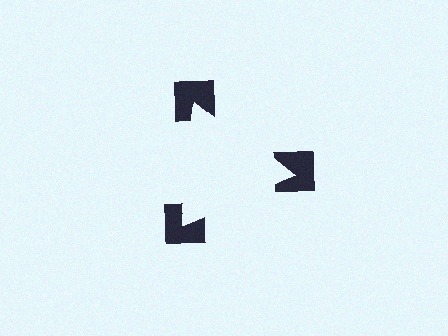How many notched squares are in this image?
There are 3 — one at each vertex of the illusory triangle.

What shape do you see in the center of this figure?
An illusory triangle — its edges are inferred from the aligned wedge cuts in the notched squares, not physically drawn.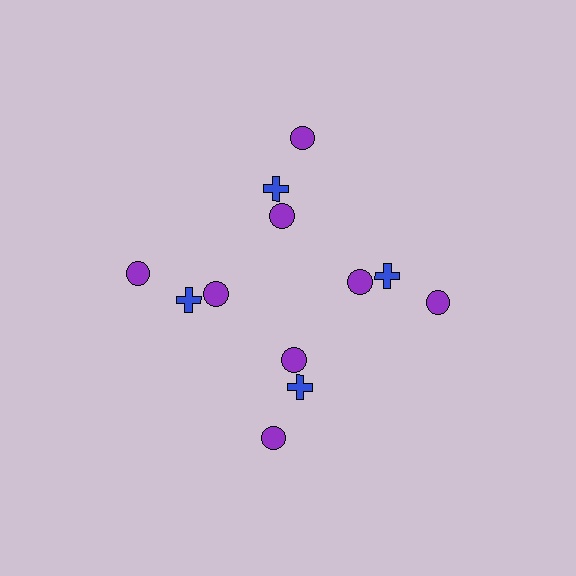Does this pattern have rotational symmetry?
Yes, this pattern has 4-fold rotational symmetry. It looks the same after rotating 90 degrees around the center.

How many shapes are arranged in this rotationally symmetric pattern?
There are 12 shapes, arranged in 4 groups of 3.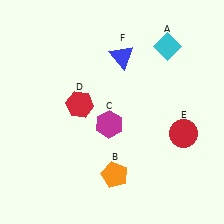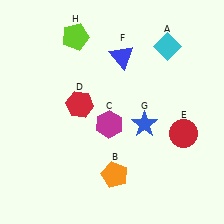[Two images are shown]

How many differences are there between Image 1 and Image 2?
There are 2 differences between the two images.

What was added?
A blue star (G), a lime pentagon (H) were added in Image 2.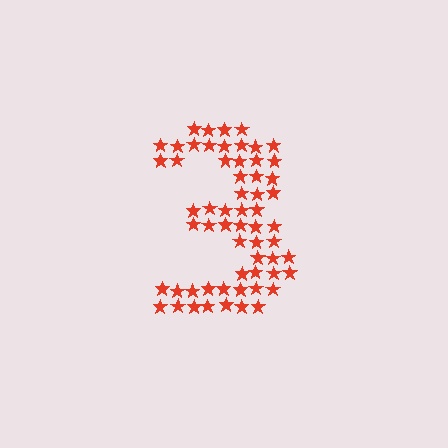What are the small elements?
The small elements are stars.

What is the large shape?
The large shape is the digit 3.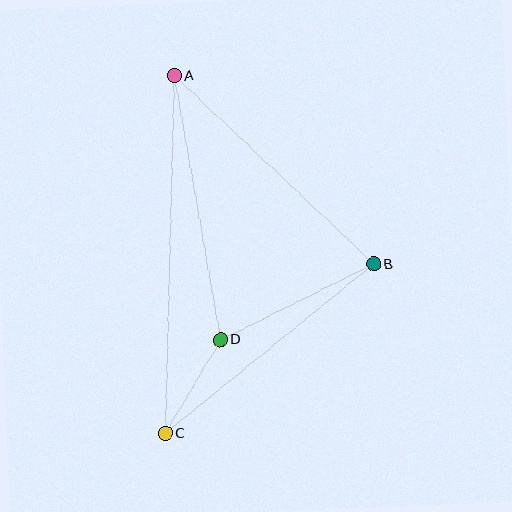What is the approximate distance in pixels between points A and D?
The distance between A and D is approximately 268 pixels.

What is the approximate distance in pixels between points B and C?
The distance between B and C is approximately 268 pixels.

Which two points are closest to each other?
Points C and D are closest to each other.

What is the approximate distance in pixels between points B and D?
The distance between B and D is approximately 171 pixels.